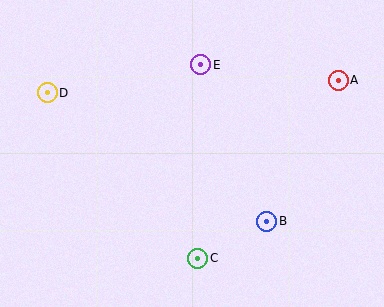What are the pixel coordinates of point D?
Point D is at (47, 93).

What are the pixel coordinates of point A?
Point A is at (338, 80).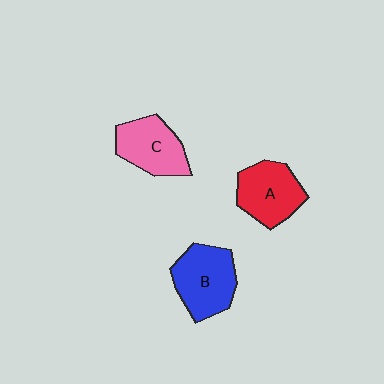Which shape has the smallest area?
Shape C (pink).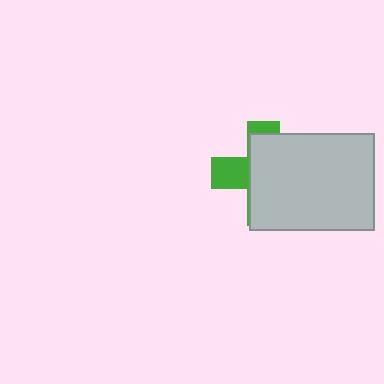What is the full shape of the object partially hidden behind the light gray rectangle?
The partially hidden object is a green cross.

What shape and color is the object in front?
The object in front is a light gray rectangle.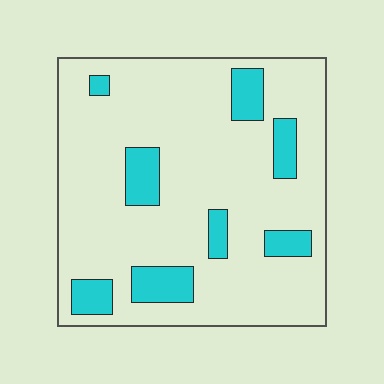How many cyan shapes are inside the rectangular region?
8.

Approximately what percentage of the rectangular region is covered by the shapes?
Approximately 15%.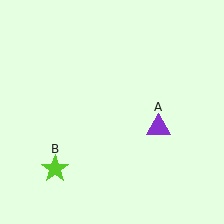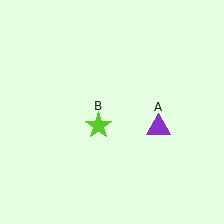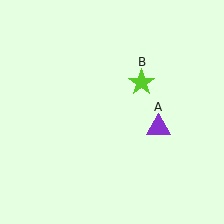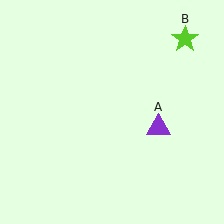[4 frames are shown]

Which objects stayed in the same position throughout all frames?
Purple triangle (object A) remained stationary.